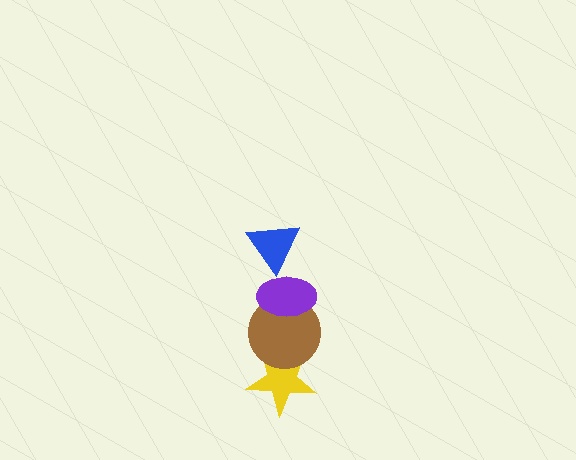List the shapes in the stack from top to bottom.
From top to bottom: the blue triangle, the purple ellipse, the brown circle, the yellow star.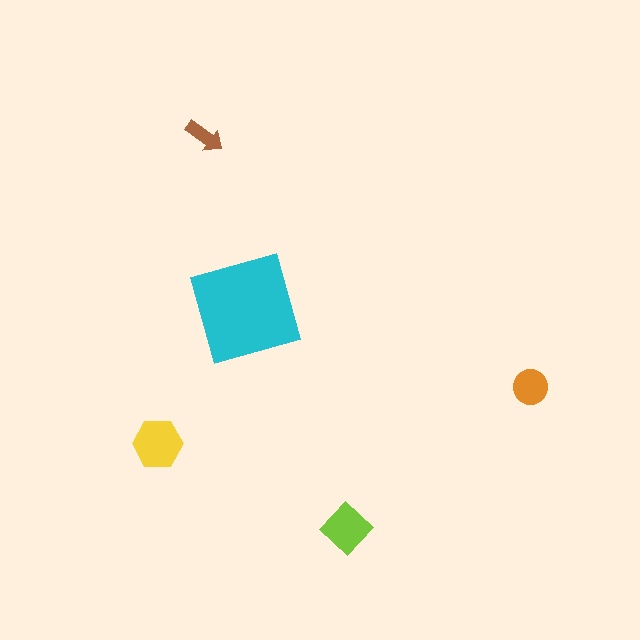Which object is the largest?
The cyan square.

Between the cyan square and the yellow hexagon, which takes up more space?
The cyan square.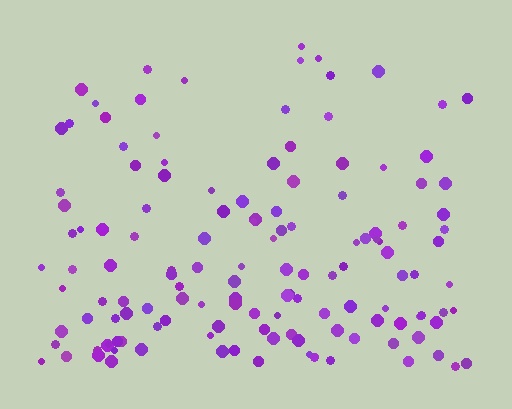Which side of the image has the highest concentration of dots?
The bottom.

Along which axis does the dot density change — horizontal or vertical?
Vertical.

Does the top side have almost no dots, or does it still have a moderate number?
Still a moderate number, just noticeably fewer than the bottom.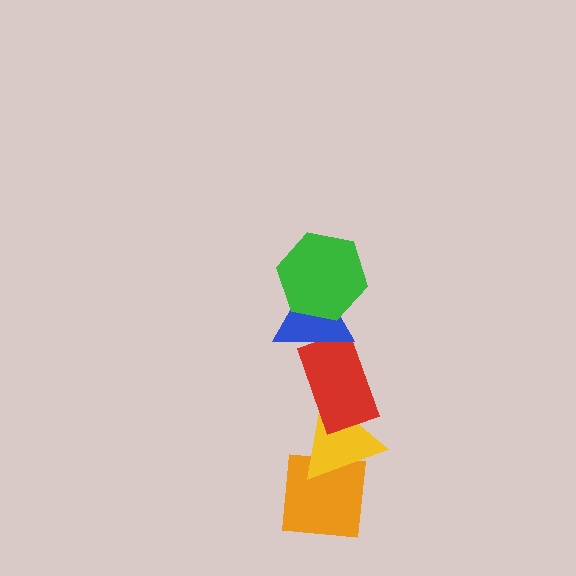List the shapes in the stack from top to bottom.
From top to bottom: the green hexagon, the blue triangle, the red rectangle, the yellow triangle, the orange square.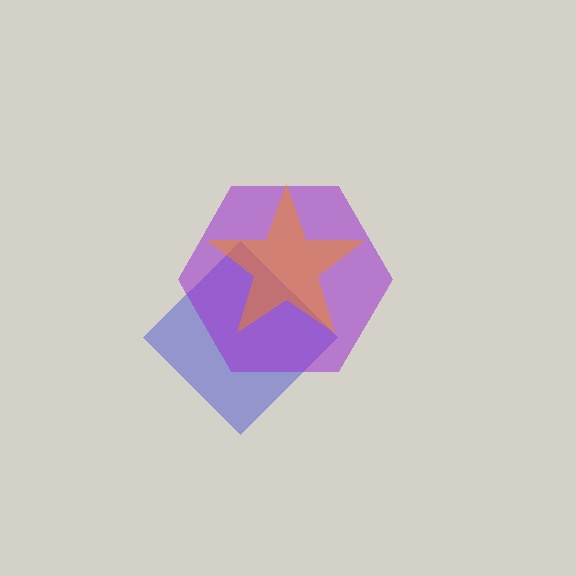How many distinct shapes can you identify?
There are 3 distinct shapes: a blue diamond, a purple hexagon, an orange star.